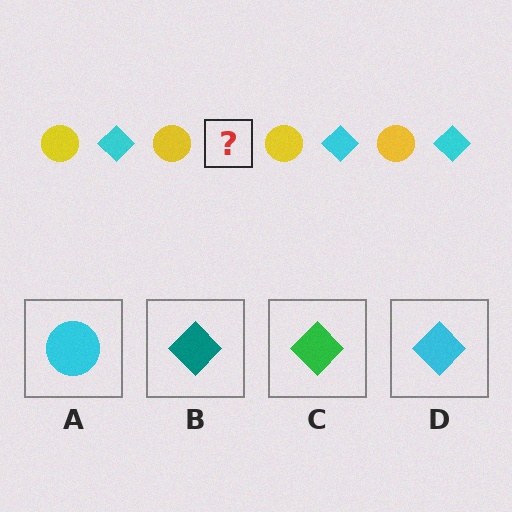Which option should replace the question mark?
Option D.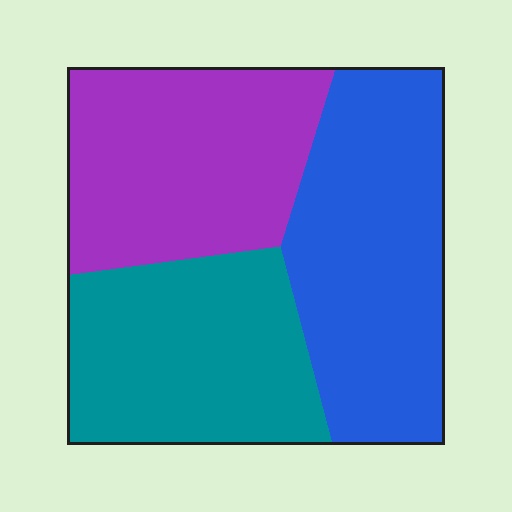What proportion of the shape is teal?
Teal covers about 30% of the shape.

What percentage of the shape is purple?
Purple takes up about one third (1/3) of the shape.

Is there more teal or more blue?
Blue.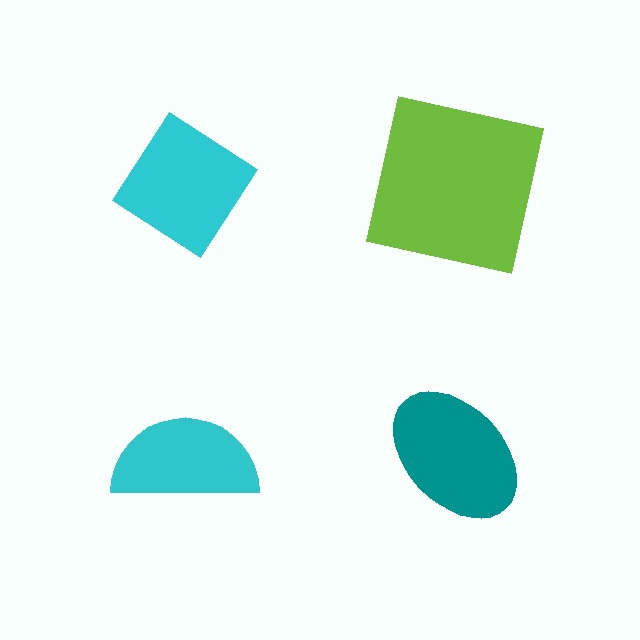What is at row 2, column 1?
A cyan semicircle.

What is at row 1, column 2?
A lime square.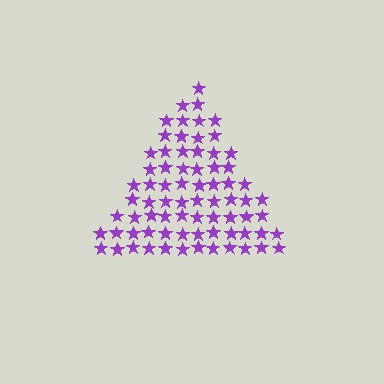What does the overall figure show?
The overall figure shows a triangle.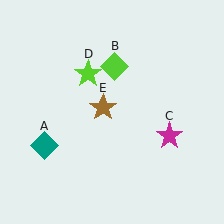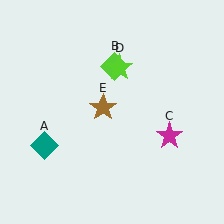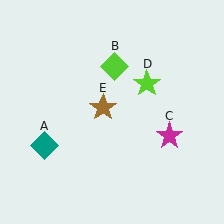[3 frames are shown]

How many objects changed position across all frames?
1 object changed position: lime star (object D).